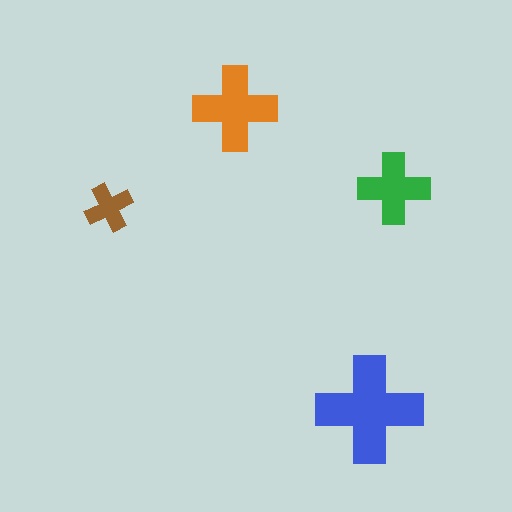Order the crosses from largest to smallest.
the blue one, the orange one, the green one, the brown one.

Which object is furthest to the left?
The brown cross is leftmost.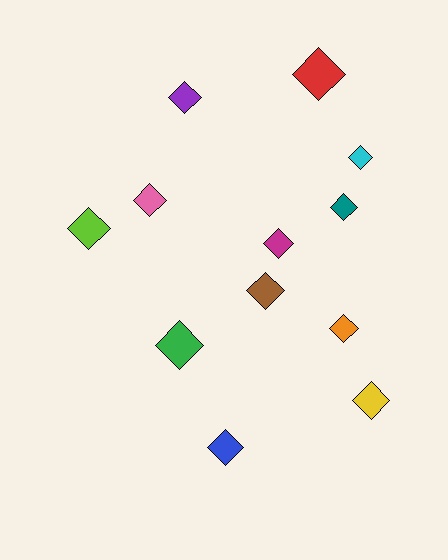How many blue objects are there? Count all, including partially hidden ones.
There is 1 blue object.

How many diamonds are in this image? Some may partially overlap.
There are 12 diamonds.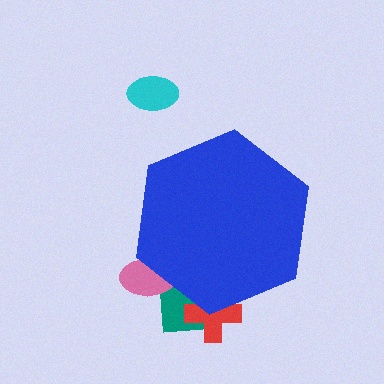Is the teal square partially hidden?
Yes, the teal square is partially hidden behind the blue hexagon.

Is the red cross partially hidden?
Yes, the red cross is partially hidden behind the blue hexagon.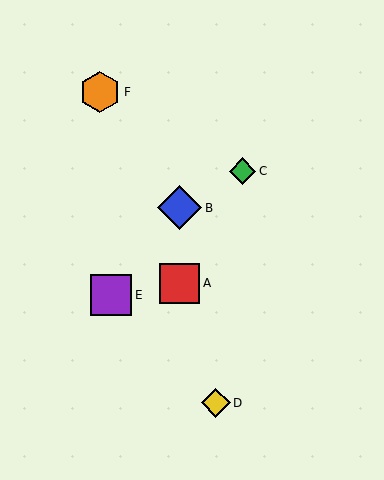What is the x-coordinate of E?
Object E is at x≈111.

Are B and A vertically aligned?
Yes, both are at x≈180.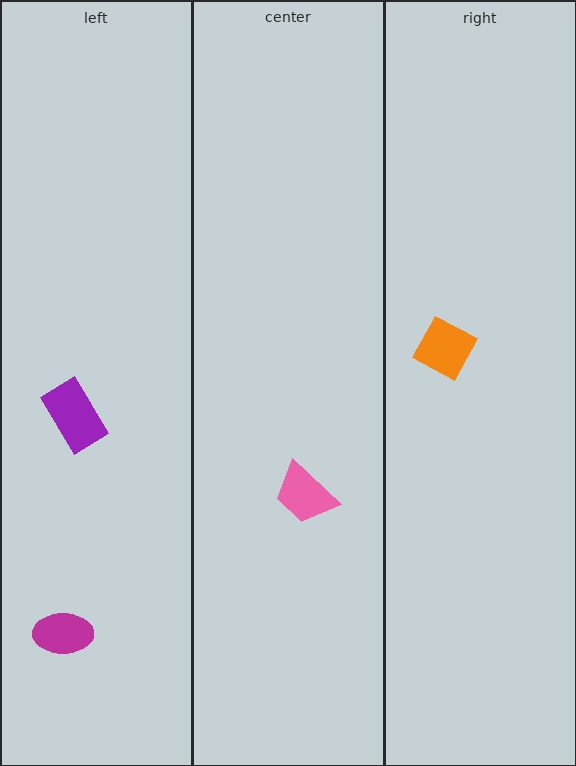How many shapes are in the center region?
1.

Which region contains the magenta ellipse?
The left region.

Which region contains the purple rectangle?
The left region.